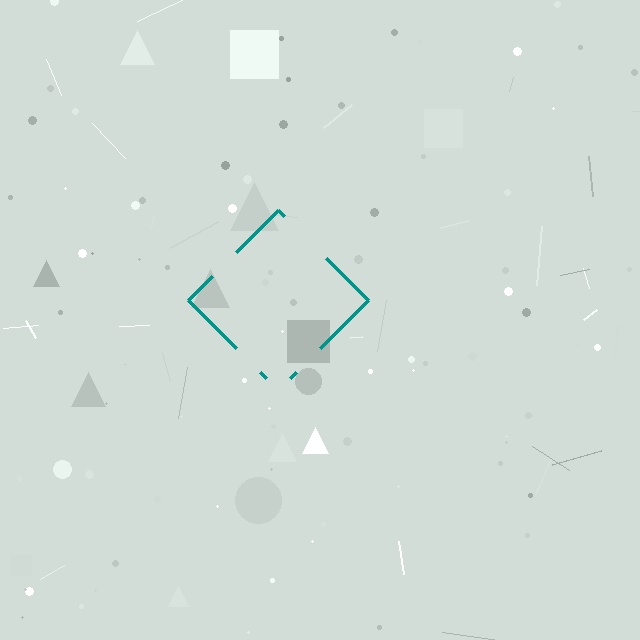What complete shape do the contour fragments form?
The contour fragments form a diamond.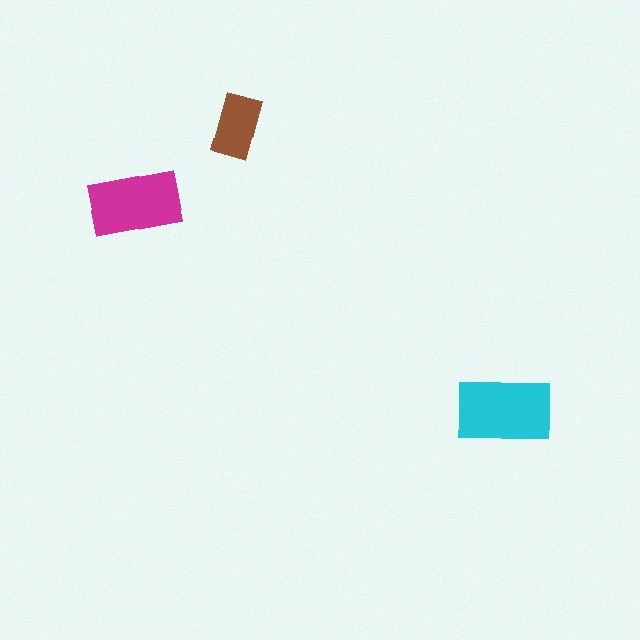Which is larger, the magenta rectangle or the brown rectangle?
The magenta one.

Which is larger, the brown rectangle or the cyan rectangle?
The cyan one.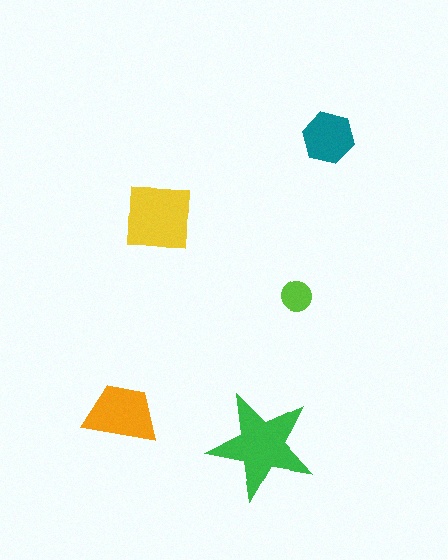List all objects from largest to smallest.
The green star, the yellow square, the orange trapezoid, the teal hexagon, the lime circle.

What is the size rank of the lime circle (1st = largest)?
5th.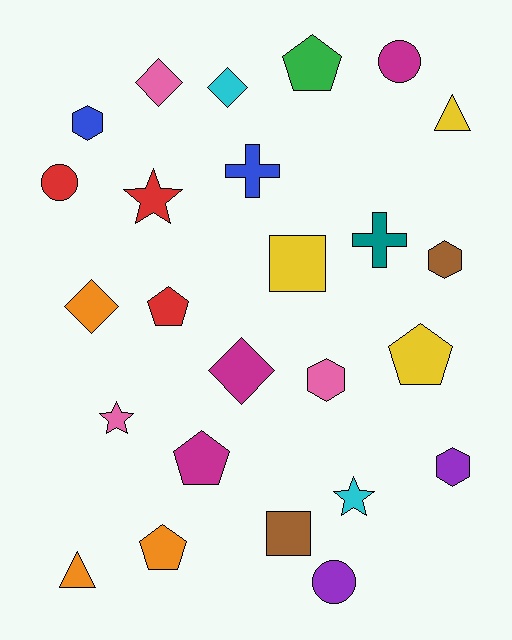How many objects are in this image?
There are 25 objects.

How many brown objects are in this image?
There are 2 brown objects.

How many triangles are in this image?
There are 2 triangles.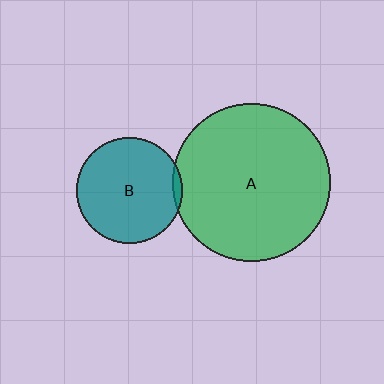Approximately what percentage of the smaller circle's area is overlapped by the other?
Approximately 5%.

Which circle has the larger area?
Circle A (green).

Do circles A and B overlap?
Yes.